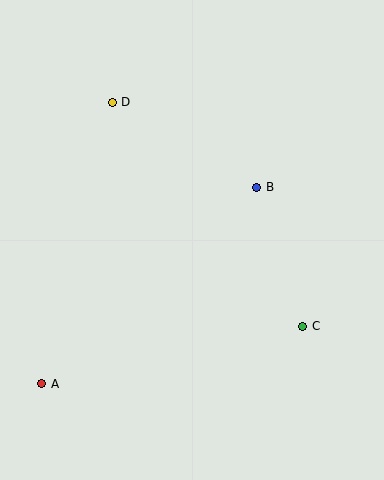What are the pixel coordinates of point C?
Point C is at (303, 326).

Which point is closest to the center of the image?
Point B at (257, 187) is closest to the center.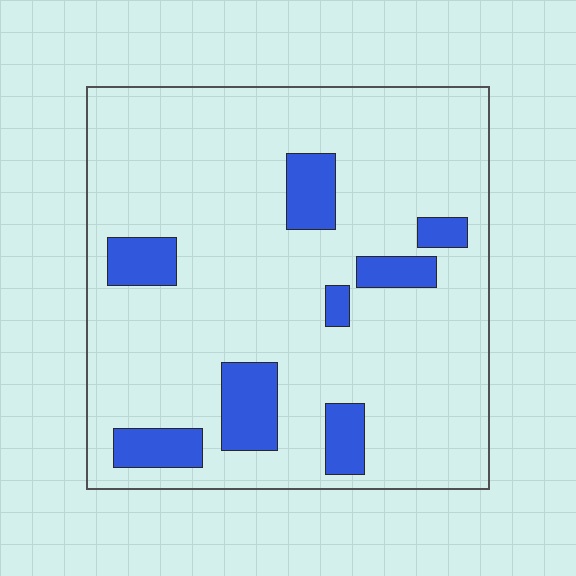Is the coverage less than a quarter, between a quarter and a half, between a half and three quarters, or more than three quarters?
Less than a quarter.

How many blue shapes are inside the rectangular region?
8.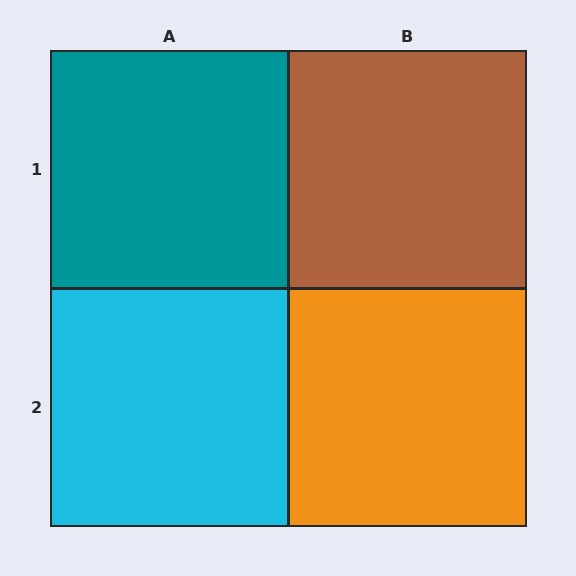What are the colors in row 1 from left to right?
Teal, brown.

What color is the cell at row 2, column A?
Cyan.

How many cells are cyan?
1 cell is cyan.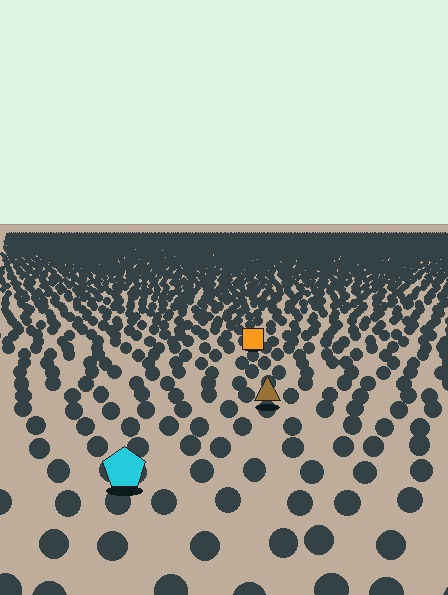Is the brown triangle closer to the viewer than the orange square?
Yes. The brown triangle is closer — you can tell from the texture gradient: the ground texture is coarser near it.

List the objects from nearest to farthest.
From nearest to farthest: the cyan pentagon, the brown triangle, the orange square.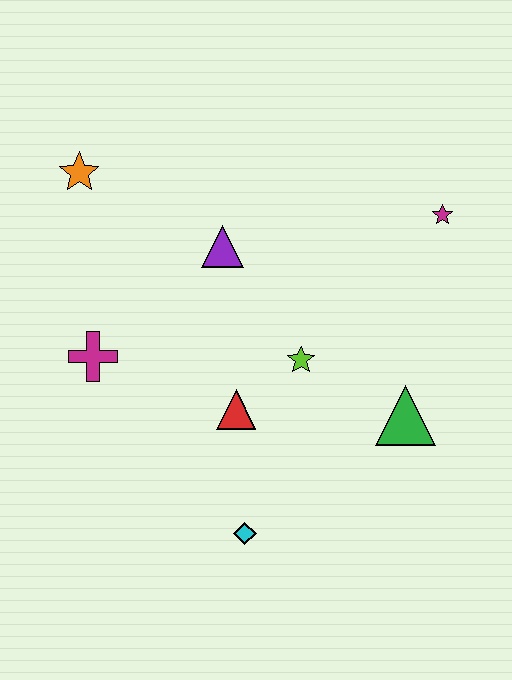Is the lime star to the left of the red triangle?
No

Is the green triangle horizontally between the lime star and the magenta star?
Yes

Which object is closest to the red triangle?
The lime star is closest to the red triangle.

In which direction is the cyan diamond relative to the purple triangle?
The cyan diamond is below the purple triangle.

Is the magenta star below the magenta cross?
No